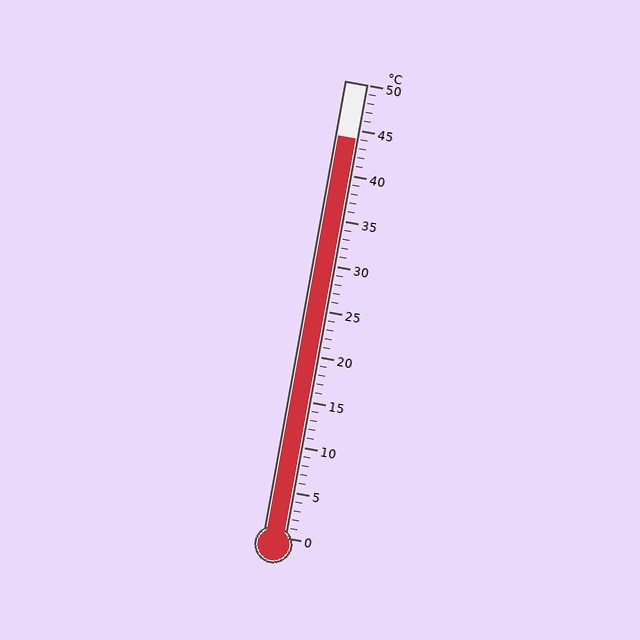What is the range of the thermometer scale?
The thermometer scale ranges from 0°C to 50°C.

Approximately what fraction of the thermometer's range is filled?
The thermometer is filled to approximately 90% of its range.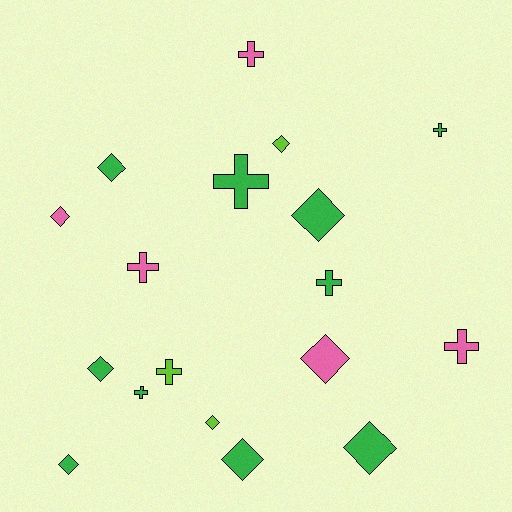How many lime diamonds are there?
There are 2 lime diamonds.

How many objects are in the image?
There are 18 objects.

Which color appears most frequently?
Green, with 10 objects.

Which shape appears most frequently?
Diamond, with 10 objects.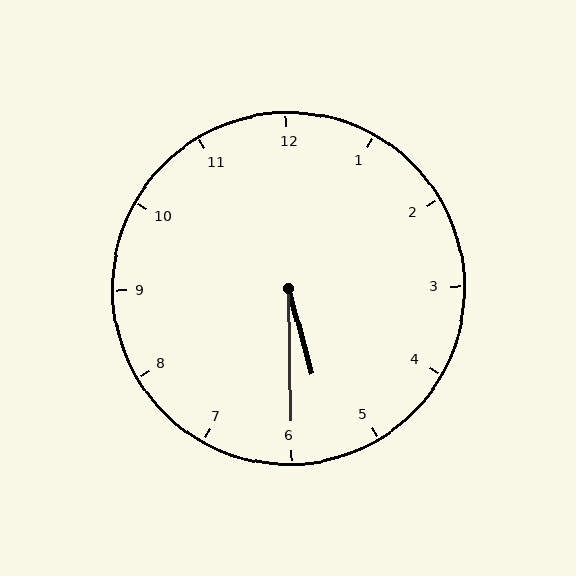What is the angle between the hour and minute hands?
Approximately 15 degrees.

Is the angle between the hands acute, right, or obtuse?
It is acute.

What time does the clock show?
5:30.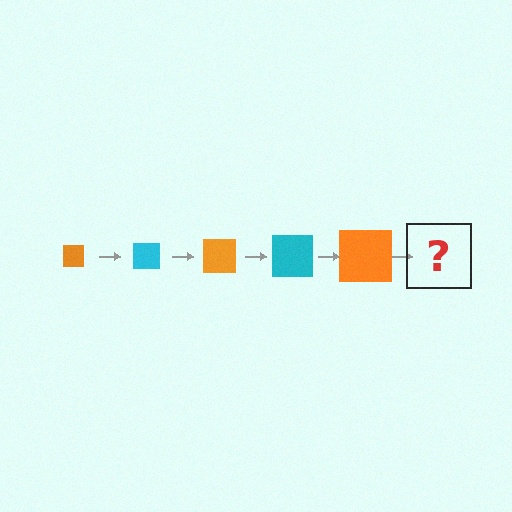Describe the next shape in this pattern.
It should be a cyan square, larger than the previous one.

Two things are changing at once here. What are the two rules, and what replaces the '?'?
The two rules are that the square grows larger each step and the color cycles through orange and cyan. The '?' should be a cyan square, larger than the previous one.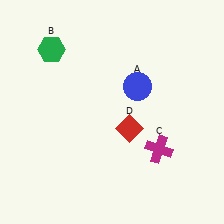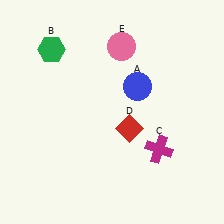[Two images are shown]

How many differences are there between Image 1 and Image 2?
There is 1 difference between the two images.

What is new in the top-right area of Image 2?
A pink circle (E) was added in the top-right area of Image 2.